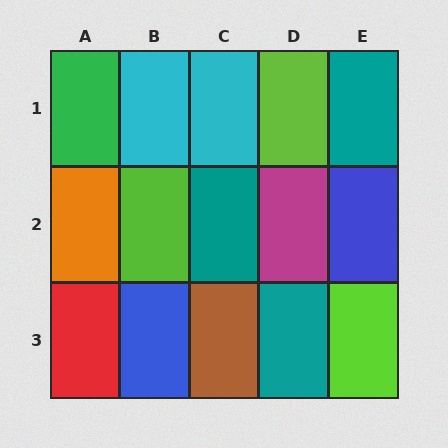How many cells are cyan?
2 cells are cyan.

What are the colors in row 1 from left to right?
Green, cyan, cyan, lime, teal.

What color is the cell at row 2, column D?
Magenta.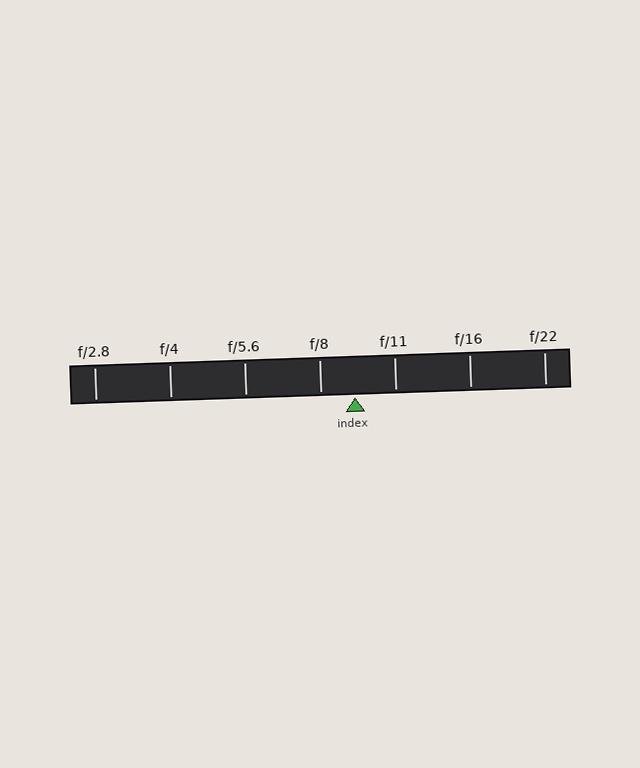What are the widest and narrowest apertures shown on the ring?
The widest aperture shown is f/2.8 and the narrowest is f/22.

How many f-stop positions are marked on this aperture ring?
There are 7 f-stop positions marked.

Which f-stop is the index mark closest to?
The index mark is closest to f/8.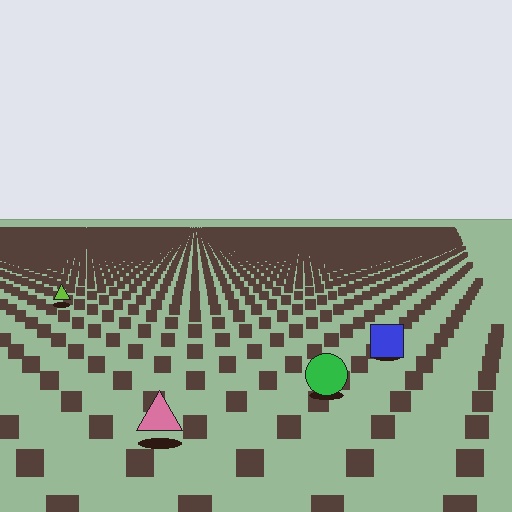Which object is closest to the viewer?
The pink triangle is closest. The texture marks near it are larger and more spread out.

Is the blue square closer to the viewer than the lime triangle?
Yes. The blue square is closer — you can tell from the texture gradient: the ground texture is coarser near it.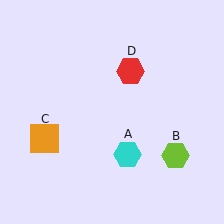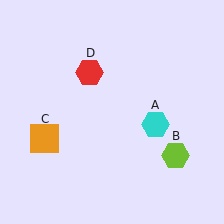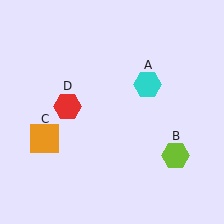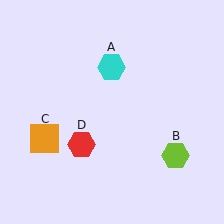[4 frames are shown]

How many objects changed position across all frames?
2 objects changed position: cyan hexagon (object A), red hexagon (object D).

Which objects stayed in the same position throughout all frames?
Lime hexagon (object B) and orange square (object C) remained stationary.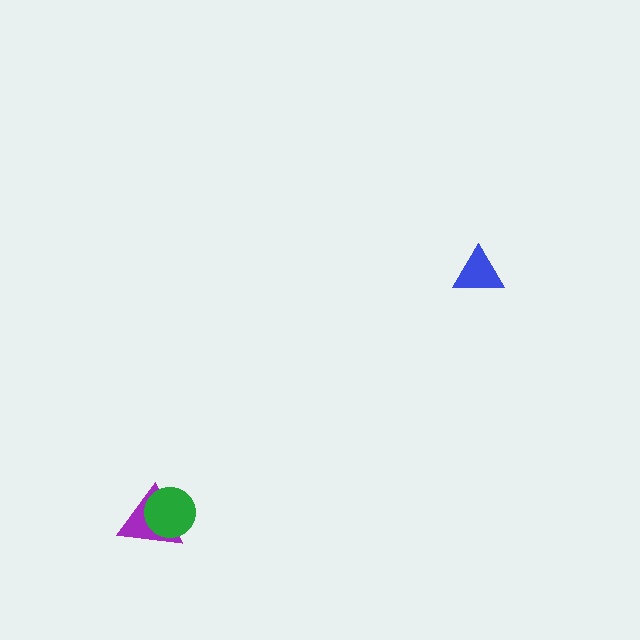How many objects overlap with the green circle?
1 object overlaps with the green circle.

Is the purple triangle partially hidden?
Yes, it is partially covered by another shape.